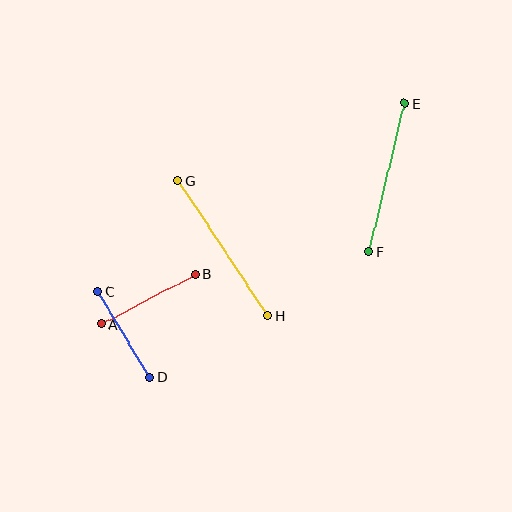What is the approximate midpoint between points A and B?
The midpoint is at approximately (148, 299) pixels.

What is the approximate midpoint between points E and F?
The midpoint is at approximately (387, 177) pixels.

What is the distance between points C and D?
The distance is approximately 100 pixels.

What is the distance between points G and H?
The distance is approximately 162 pixels.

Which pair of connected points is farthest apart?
Points G and H are farthest apart.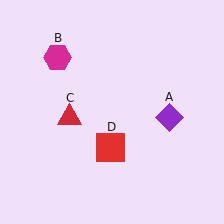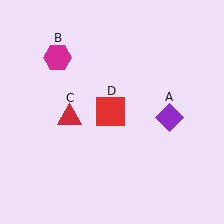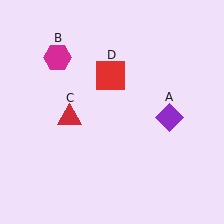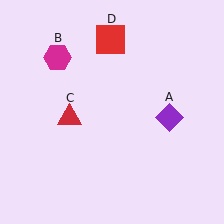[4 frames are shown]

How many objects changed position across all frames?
1 object changed position: red square (object D).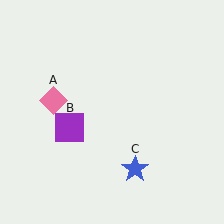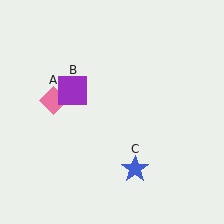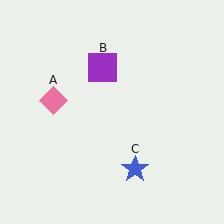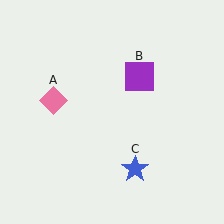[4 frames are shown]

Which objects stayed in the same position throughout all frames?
Pink diamond (object A) and blue star (object C) remained stationary.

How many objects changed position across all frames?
1 object changed position: purple square (object B).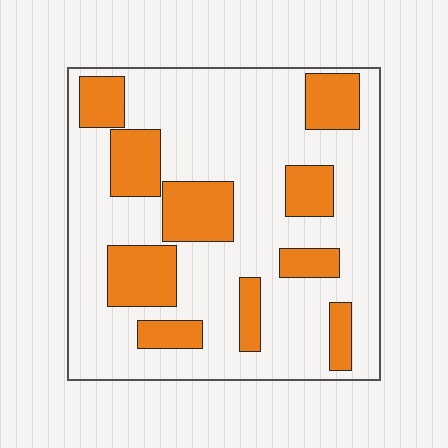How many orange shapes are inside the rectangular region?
10.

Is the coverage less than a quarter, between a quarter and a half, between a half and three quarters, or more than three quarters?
Between a quarter and a half.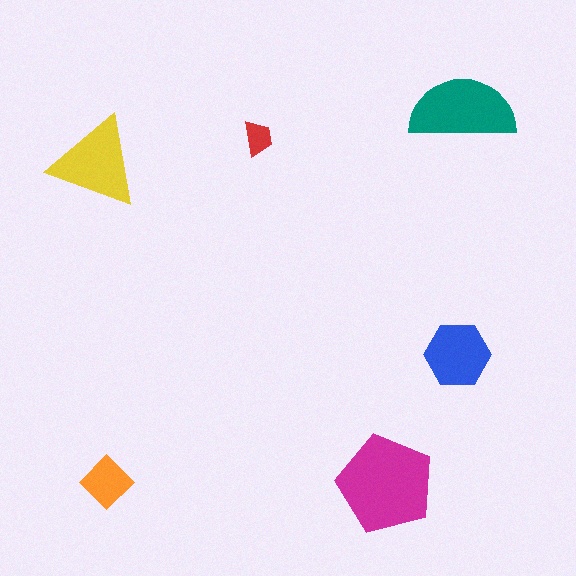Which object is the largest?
The magenta pentagon.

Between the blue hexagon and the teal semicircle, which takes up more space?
The teal semicircle.